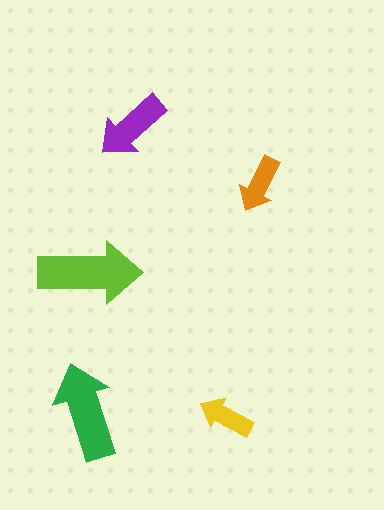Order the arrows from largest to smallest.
the lime one, the green one, the purple one, the orange one, the yellow one.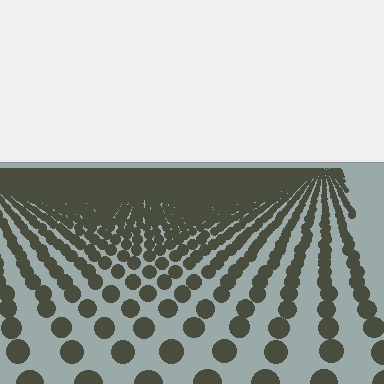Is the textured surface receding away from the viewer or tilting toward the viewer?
The surface is receding away from the viewer. Texture elements get smaller and denser toward the top.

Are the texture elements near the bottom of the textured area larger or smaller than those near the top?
Larger. Near the bottom, elements are closer to the viewer and appear at a bigger on-screen size.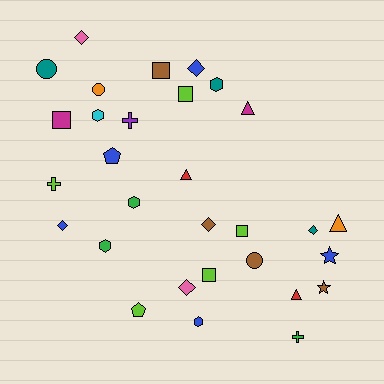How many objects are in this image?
There are 30 objects.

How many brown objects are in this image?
There are 4 brown objects.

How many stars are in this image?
There are 2 stars.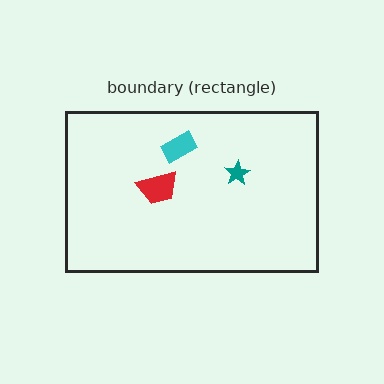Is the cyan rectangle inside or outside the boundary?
Inside.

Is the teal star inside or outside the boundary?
Inside.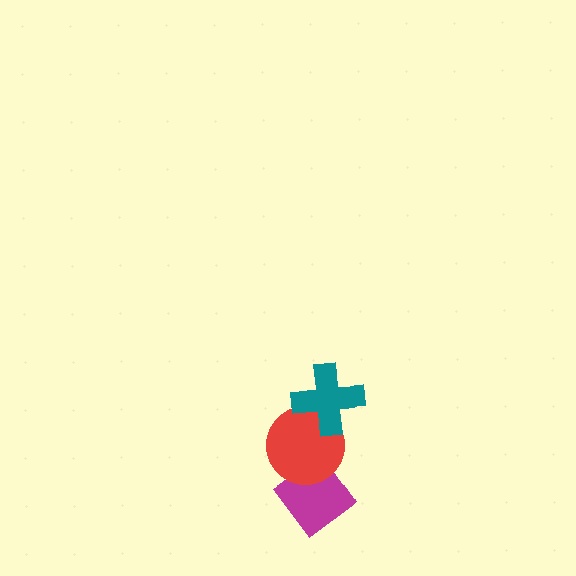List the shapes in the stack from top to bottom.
From top to bottom: the teal cross, the red circle, the magenta diamond.